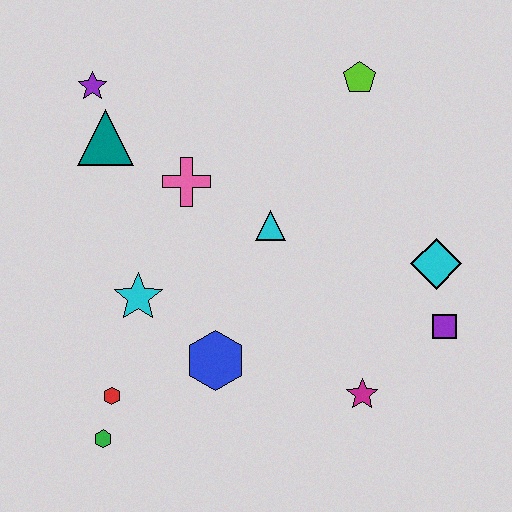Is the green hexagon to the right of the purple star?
Yes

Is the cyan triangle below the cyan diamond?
No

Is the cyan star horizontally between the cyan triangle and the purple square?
No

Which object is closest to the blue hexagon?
The cyan star is closest to the blue hexagon.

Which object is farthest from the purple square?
The purple star is farthest from the purple square.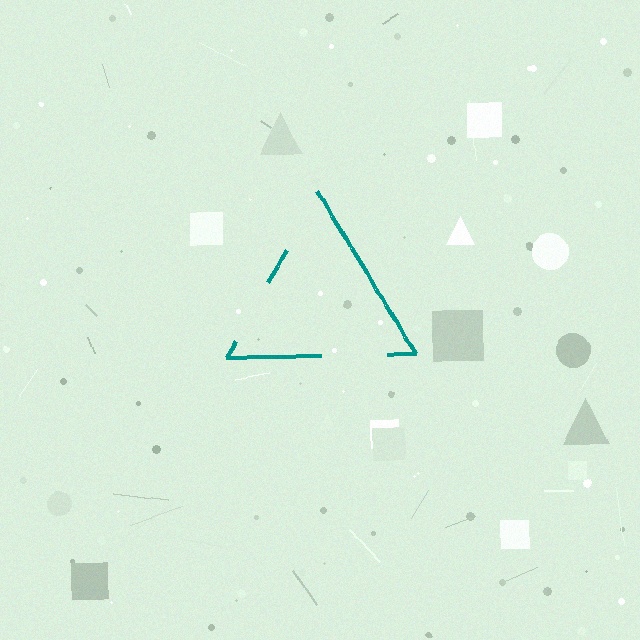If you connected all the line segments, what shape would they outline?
They would outline a triangle.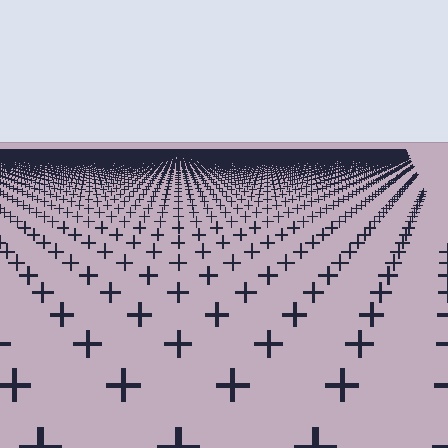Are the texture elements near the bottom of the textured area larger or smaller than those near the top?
Larger. Near the bottom, elements are closer to the viewer and appear at a bigger on-screen size.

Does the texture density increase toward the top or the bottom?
Density increases toward the top.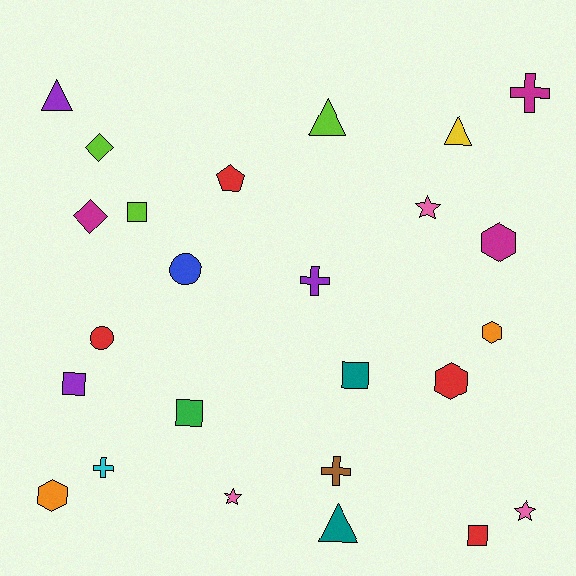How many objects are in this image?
There are 25 objects.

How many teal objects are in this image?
There are 2 teal objects.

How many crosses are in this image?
There are 4 crosses.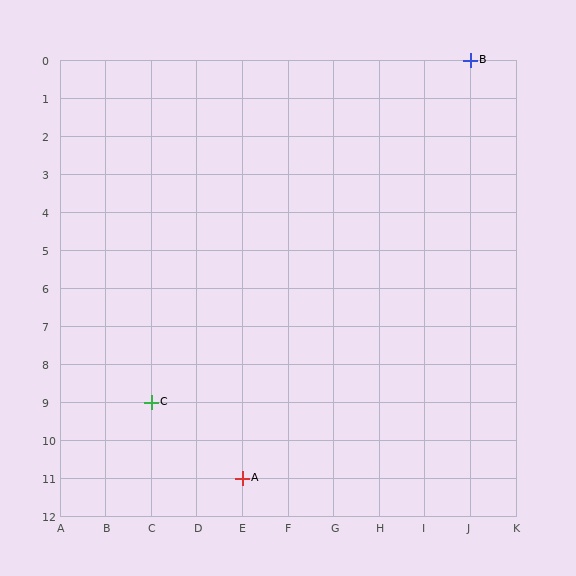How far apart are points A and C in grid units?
Points A and C are 2 columns and 2 rows apart (about 2.8 grid units diagonally).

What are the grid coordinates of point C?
Point C is at grid coordinates (C, 9).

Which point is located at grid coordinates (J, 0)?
Point B is at (J, 0).